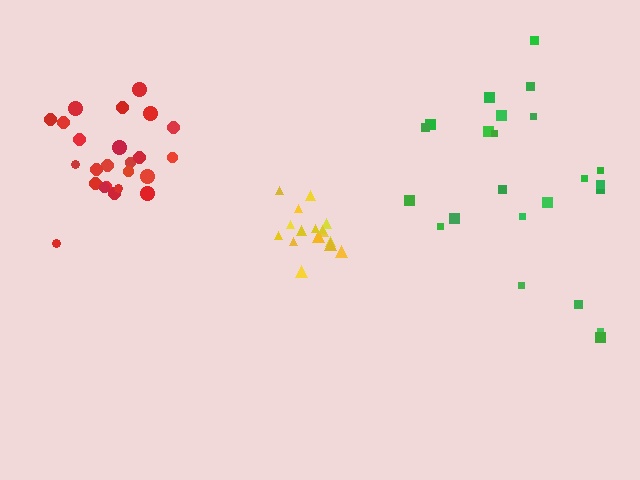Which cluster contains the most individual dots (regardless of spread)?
Red (24).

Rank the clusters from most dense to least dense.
yellow, red, green.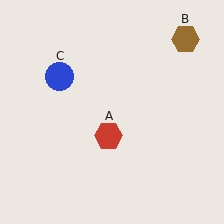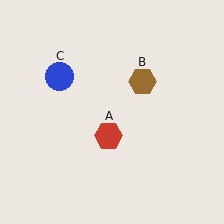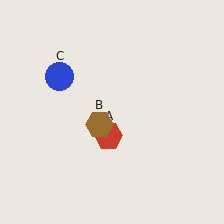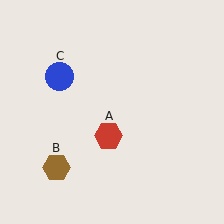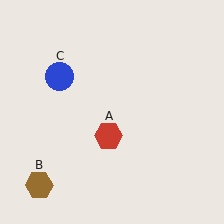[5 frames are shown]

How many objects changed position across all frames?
1 object changed position: brown hexagon (object B).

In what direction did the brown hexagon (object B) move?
The brown hexagon (object B) moved down and to the left.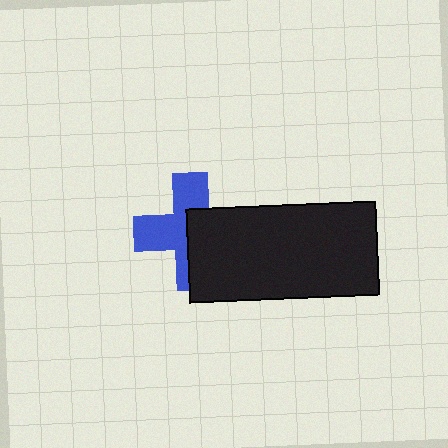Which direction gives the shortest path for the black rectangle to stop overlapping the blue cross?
Moving right gives the shortest separation.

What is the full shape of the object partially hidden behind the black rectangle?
The partially hidden object is a blue cross.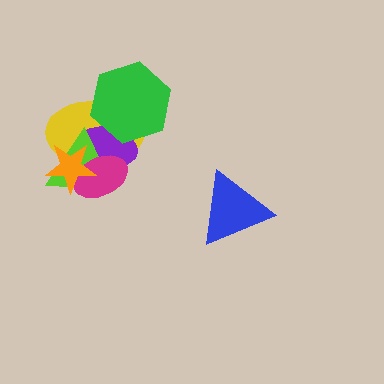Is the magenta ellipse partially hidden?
Yes, it is partially covered by another shape.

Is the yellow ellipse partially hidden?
Yes, it is partially covered by another shape.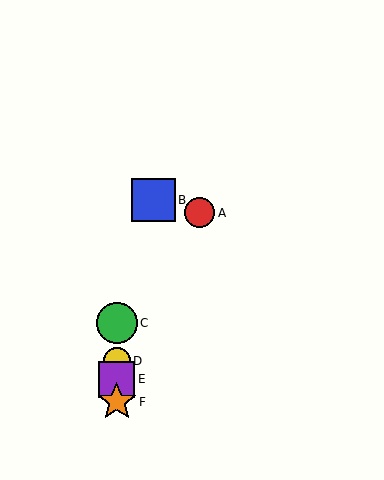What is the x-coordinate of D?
Object D is at x≈117.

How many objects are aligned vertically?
4 objects (C, D, E, F) are aligned vertically.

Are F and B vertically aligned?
No, F is at x≈117 and B is at x≈154.